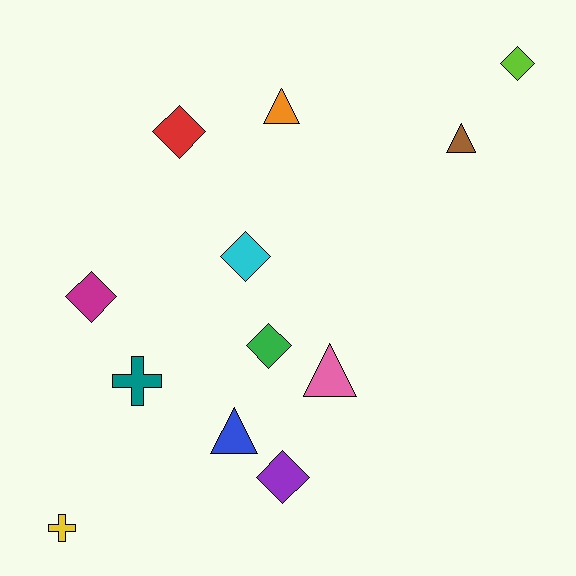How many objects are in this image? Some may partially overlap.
There are 12 objects.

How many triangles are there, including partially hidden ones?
There are 4 triangles.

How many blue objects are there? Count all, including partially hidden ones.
There is 1 blue object.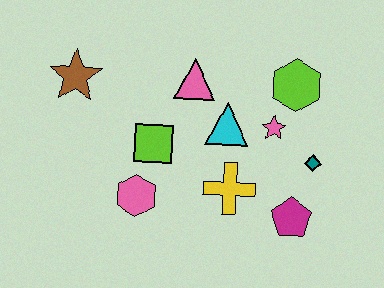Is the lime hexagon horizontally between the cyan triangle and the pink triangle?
No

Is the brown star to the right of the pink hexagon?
No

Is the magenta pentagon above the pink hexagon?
No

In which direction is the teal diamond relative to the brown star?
The teal diamond is to the right of the brown star.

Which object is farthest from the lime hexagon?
The brown star is farthest from the lime hexagon.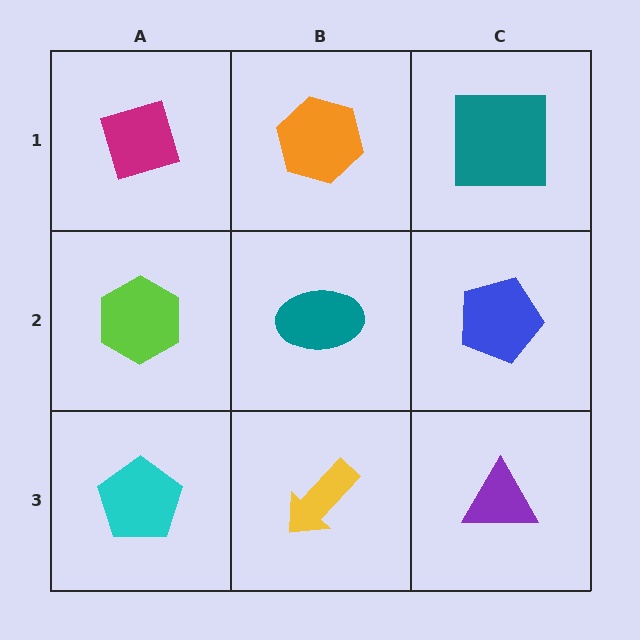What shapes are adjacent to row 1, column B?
A teal ellipse (row 2, column B), a magenta diamond (row 1, column A), a teal square (row 1, column C).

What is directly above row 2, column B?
An orange hexagon.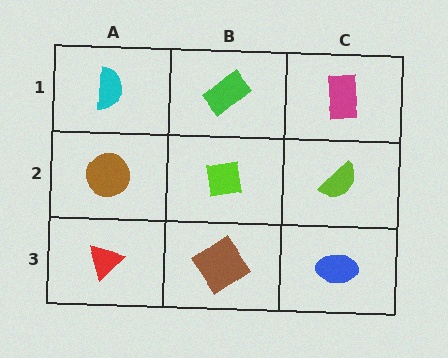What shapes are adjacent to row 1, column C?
A lime semicircle (row 2, column C), a green rectangle (row 1, column B).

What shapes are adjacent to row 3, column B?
A lime square (row 2, column B), a red triangle (row 3, column A), a blue ellipse (row 3, column C).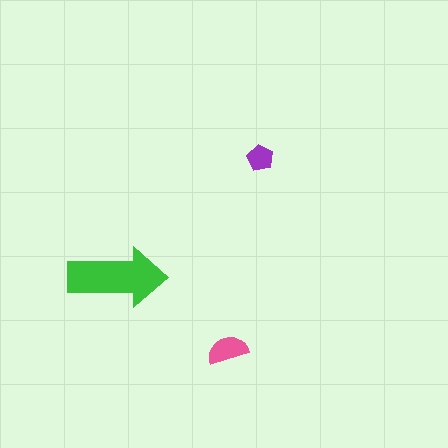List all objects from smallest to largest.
The purple pentagon, the pink semicircle, the green arrow.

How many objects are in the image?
There are 3 objects in the image.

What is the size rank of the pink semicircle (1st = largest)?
2nd.